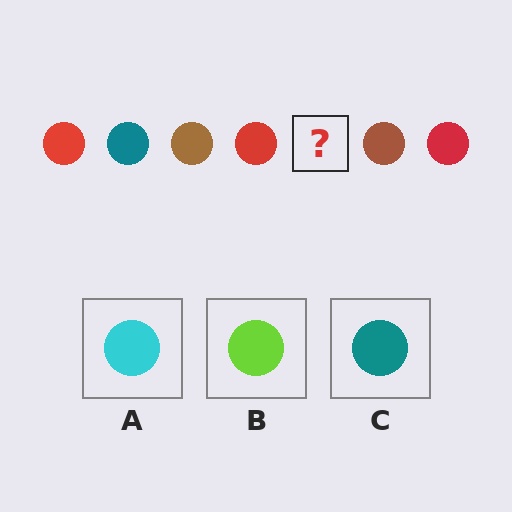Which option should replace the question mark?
Option C.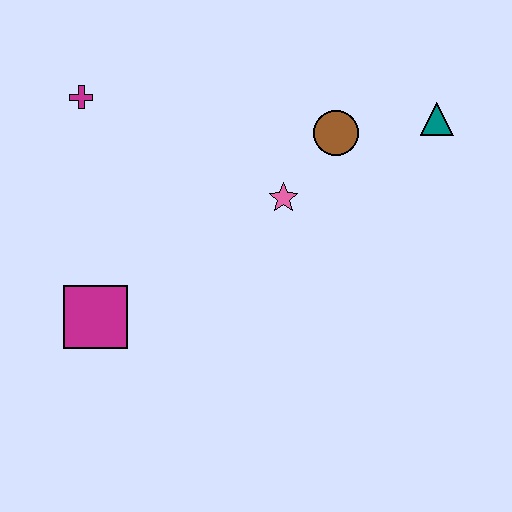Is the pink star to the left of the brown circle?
Yes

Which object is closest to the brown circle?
The pink star is closest to the brown circle.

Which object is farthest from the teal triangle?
The magenta square is farthest from the teal triangle.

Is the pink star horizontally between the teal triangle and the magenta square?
Yes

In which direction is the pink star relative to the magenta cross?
The pink star is to the right of the magenta cross.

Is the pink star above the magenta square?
Yes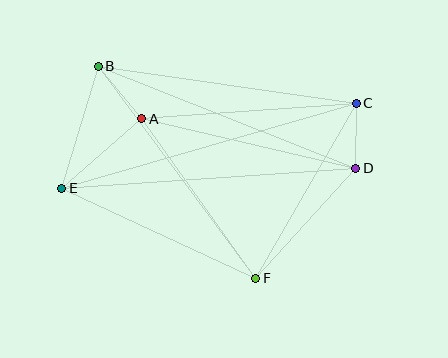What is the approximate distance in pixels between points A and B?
The distance between A and B is approximately 68 pixels.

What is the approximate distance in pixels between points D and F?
The distance between D and F is approximately 148 pixels.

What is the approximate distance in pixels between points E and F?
The distance between E and F is approximately 214 pixels.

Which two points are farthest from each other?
Points C and E are farthest from each other.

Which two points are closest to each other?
Points C and D are closest to each other.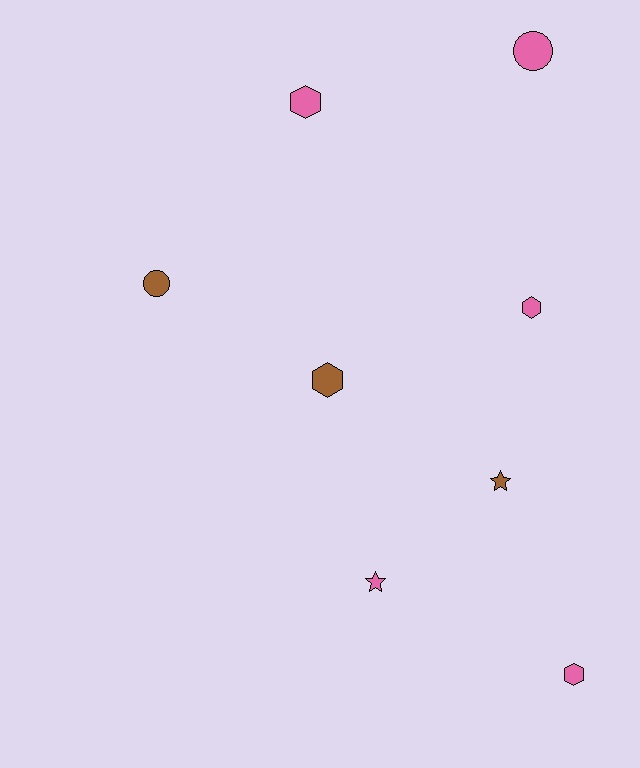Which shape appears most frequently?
Hexagon, with 4 objects.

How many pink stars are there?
There is 1 pink star.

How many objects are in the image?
There are 8 objects.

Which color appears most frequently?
Pink, with 5 objects.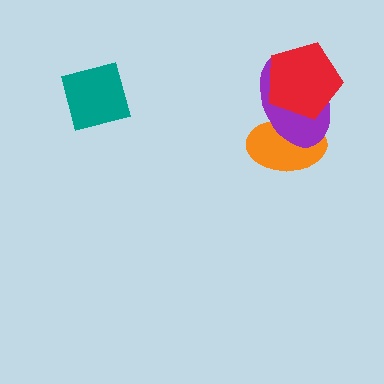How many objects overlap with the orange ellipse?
2 objects overlap with the orange ellipse.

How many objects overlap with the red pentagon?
2 objects overlap with the red pentagon.